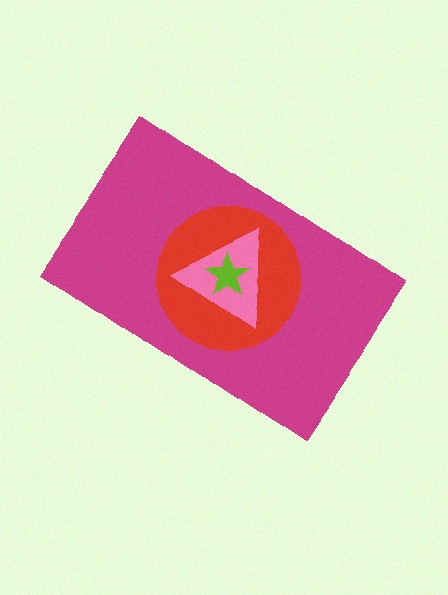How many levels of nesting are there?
4.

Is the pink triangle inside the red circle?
Yes.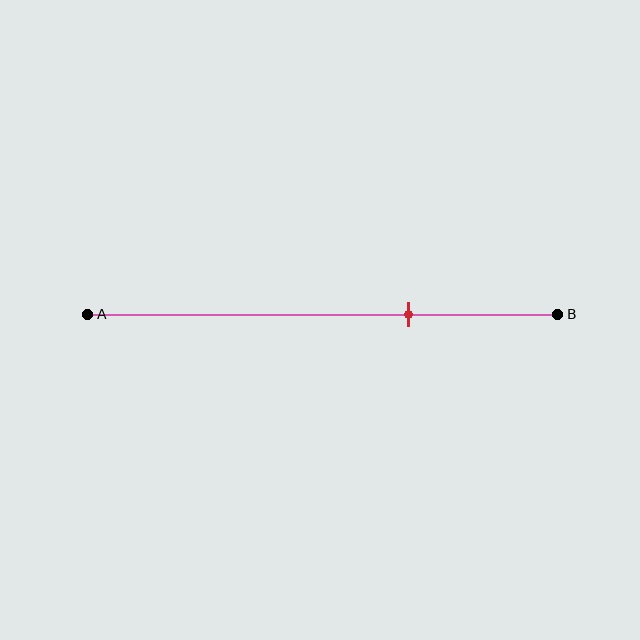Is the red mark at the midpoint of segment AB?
No, the mark is at about 70% from A, not at the 50% midpoint.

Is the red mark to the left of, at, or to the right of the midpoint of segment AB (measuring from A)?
The red mark is to the right of the midpoint of segment AB.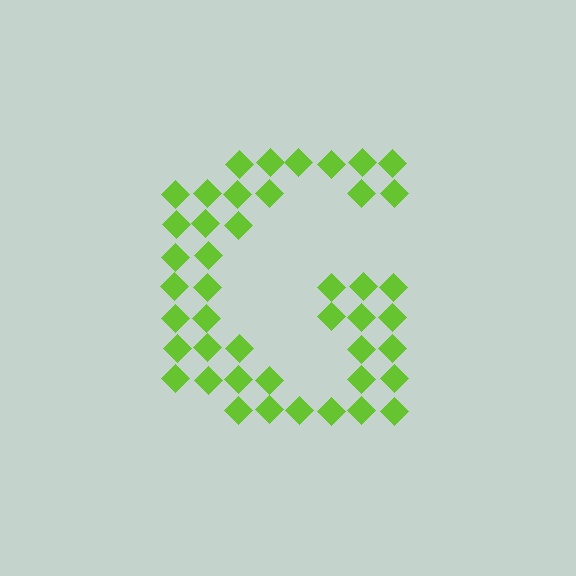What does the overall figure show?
The overall figure shows the letter G.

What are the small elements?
The small elements are diamonds.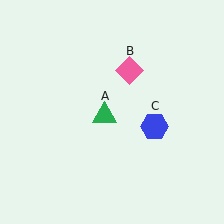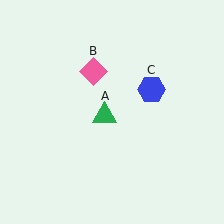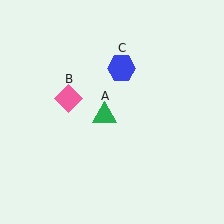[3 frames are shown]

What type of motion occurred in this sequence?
The pink diamond (object B), blue hexagon (object C) rotated counterclockwise around the center of the scene.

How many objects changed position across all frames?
2 objects changed position: pink diamond (object B), blue hexagon (object C).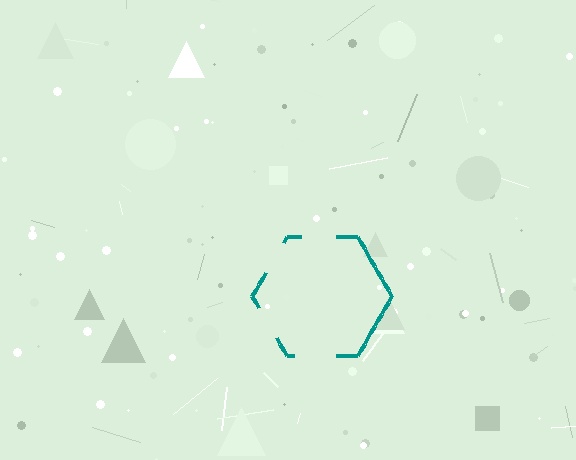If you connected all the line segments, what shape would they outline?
They would outline a hexagon.